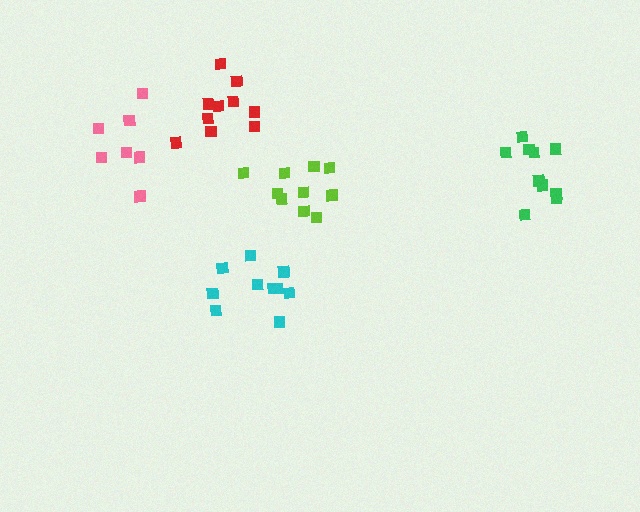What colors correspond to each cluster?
The clusters are colored: cyan, green, lime, red, pink.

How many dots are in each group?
Group 1: 10 dots, Group 2: 10 dots, Group 3: 10 dots, Group 4: 10 dots, Group 5: 7 dots (47 total).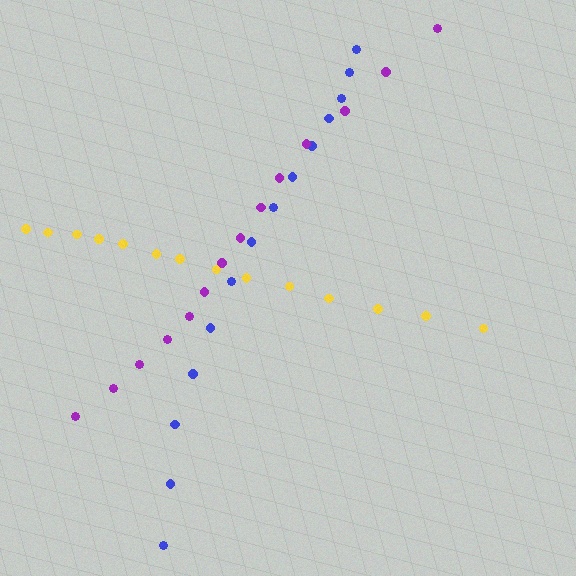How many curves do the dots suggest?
There are 3 distinct paths.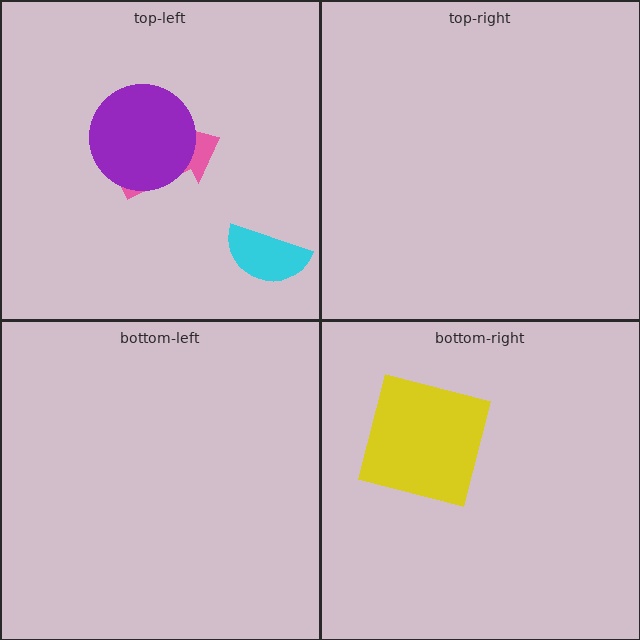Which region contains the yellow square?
The bottom-right region.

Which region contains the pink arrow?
The top-left region.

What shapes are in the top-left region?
The pink arrow, the purple circle, the cyan semicircle.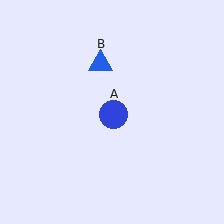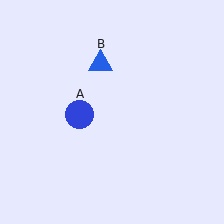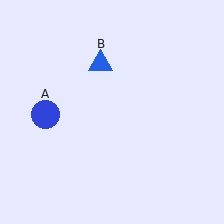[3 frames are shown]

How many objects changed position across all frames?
1 object changed position: blue circle (object A).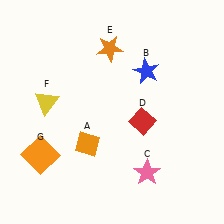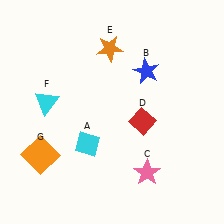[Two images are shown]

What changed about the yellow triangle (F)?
In Image 1, F is yellow. In Image 2, it changed to cyan.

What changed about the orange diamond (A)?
In Image 1, A is orange. In Image 2, it changed to cyan.